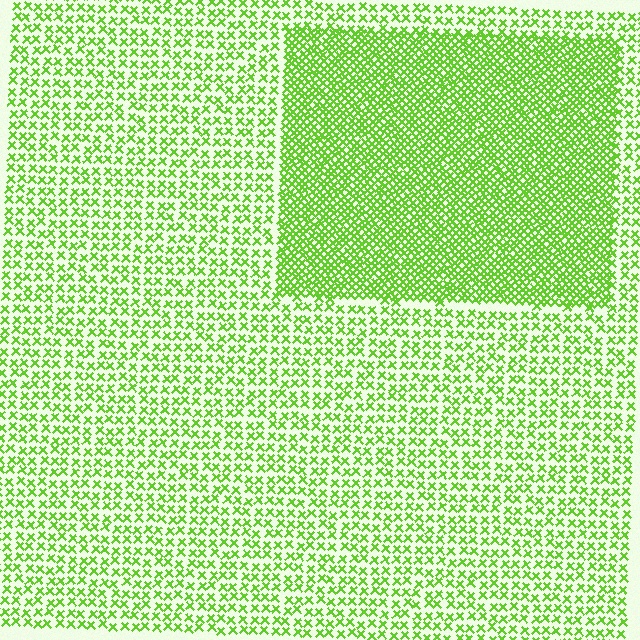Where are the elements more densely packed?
The elements are more densely packed inside the rectangle boundary.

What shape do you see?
I see a rectangle.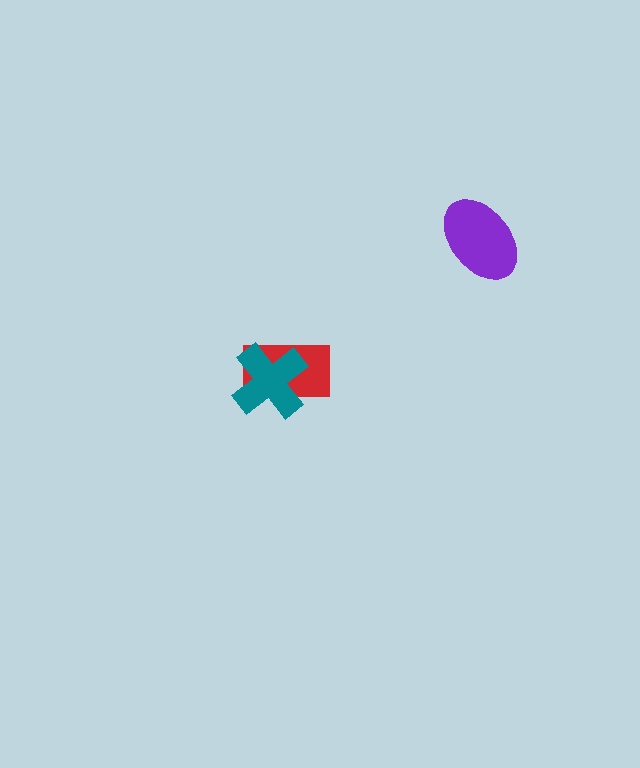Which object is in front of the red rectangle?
The teal cross is in front of the red rectangle.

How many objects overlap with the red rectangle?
1 object overlaps with the red rectangle.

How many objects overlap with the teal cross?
1 object overlaps with the teal cross.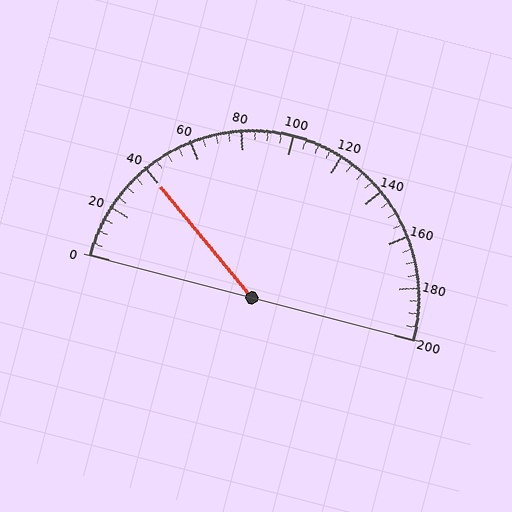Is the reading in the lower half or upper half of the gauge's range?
The reading is in the lower half of the range (0 to 200).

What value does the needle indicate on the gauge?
The needle indicates approximately 40.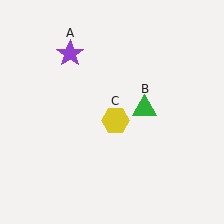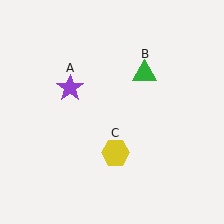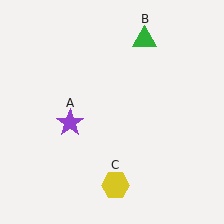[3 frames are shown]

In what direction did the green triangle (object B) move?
The green triangle (object B) moved up.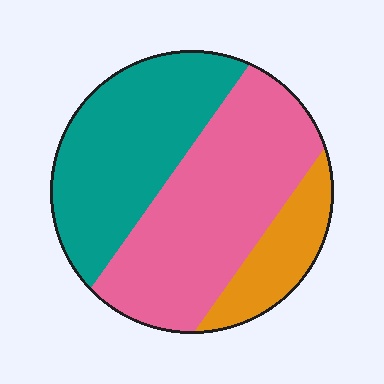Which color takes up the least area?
Orange, at roughly 15%.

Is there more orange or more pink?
Pink.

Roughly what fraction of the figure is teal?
Teal takes up between a quarter and a half of the figure.